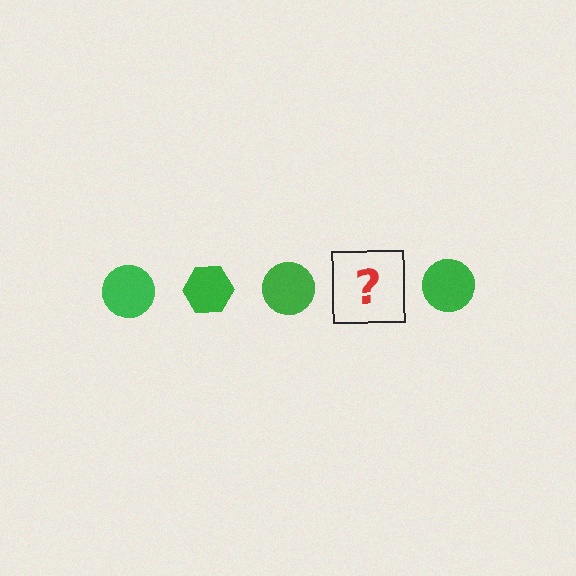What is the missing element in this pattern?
The missing element is a green hexagon.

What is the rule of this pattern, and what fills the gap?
The rule is that the pattern cycles through circle, hexagon shapes in green. The gap should be filled with a green hexagon.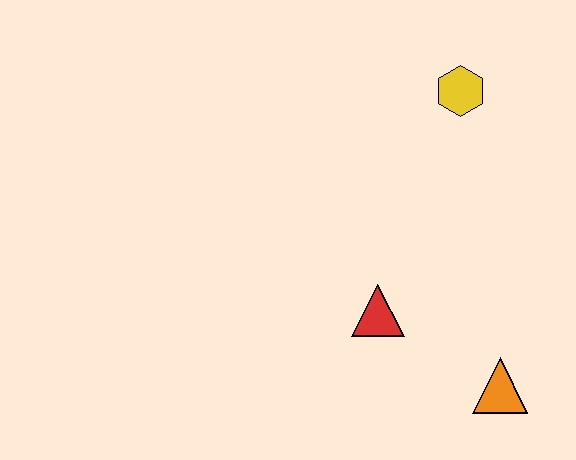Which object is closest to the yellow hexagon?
The red triangle is closest to the yellow hexagon.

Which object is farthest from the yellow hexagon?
The orange triangle is farthest from the yellow hexagon.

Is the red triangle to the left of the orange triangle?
Yes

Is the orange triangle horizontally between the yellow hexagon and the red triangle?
No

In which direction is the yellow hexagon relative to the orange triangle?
The yellow hexagon is above the orange triangle.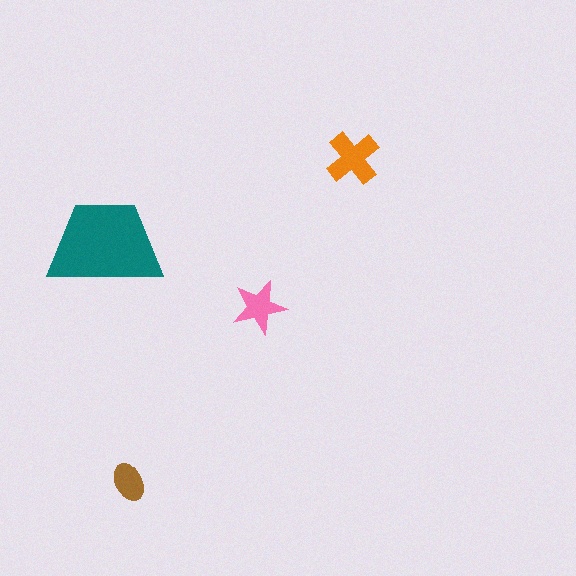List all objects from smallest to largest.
The brown ellipse, the pink star, the orange cross, the teal trapezoid.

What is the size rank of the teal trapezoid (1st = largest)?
1st.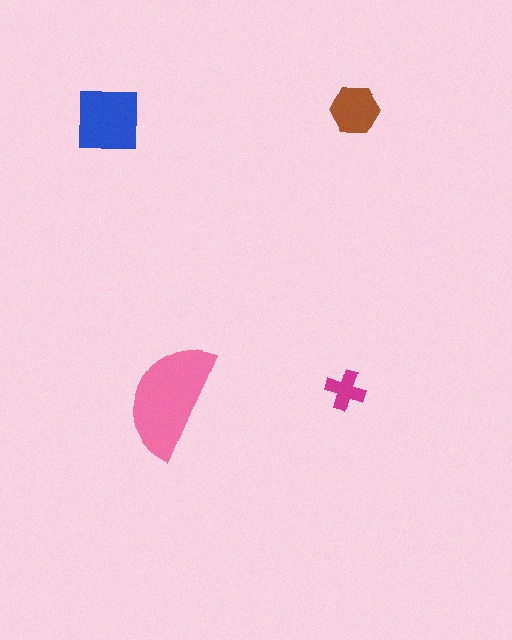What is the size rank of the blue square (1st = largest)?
2nd.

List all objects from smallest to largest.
The magenta cross, the brown hexagon, the blue square, the pink semicircle.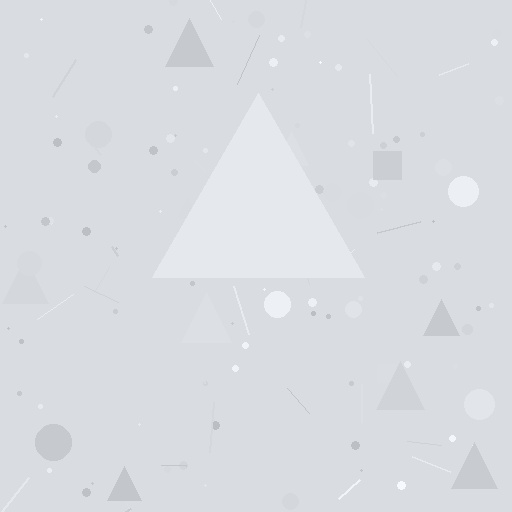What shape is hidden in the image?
A triangle is hidden in the image.